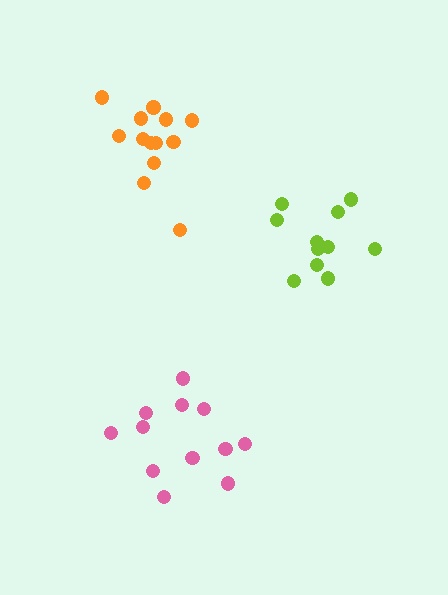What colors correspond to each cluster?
The clusters are colored: lime, orange, pink.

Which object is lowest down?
The pink cluster is bottommost.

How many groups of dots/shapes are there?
There are 3 groups.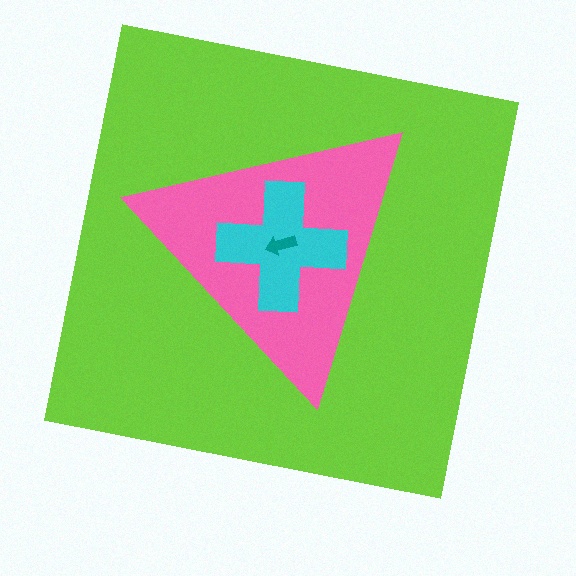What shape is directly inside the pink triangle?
The cyan cross.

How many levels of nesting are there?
4.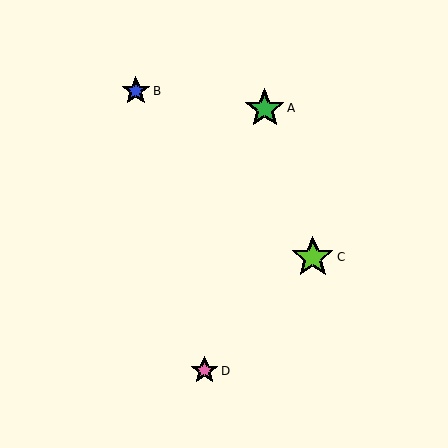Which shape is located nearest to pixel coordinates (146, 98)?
The blue star (labeled B) at (136, 91) is nearest to that location.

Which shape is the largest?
The lime star (labeled C) is the largest.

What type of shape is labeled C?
Shape C is a lime star.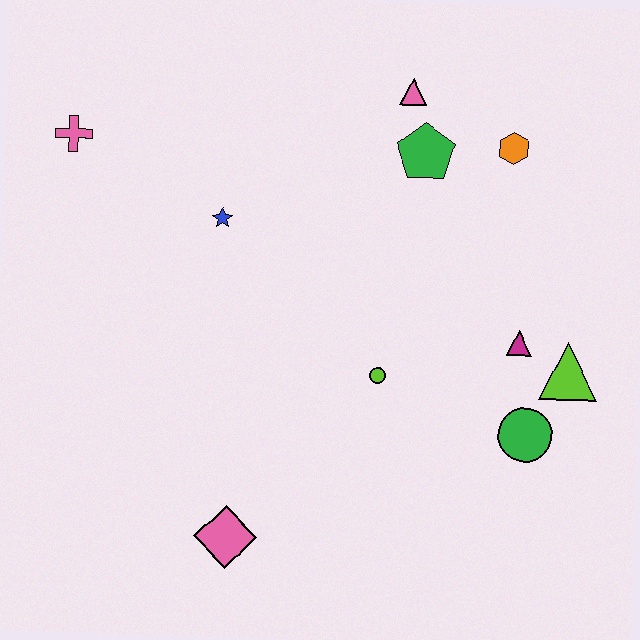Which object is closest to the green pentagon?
The pink triangle is closest to the green pentagon.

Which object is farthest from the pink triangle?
The pink diamond is farthest from the pink triangle.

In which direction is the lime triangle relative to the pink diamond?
The lime triangle is to the right of the pink diamond.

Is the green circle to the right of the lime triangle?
No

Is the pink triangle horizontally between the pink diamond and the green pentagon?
Yes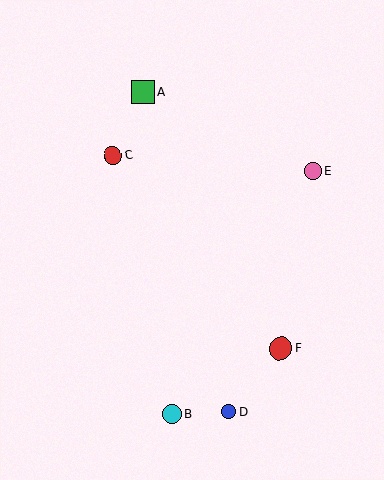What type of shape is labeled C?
Shape C is a red circle.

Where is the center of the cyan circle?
The center of the cyan circle is at (172, 414).